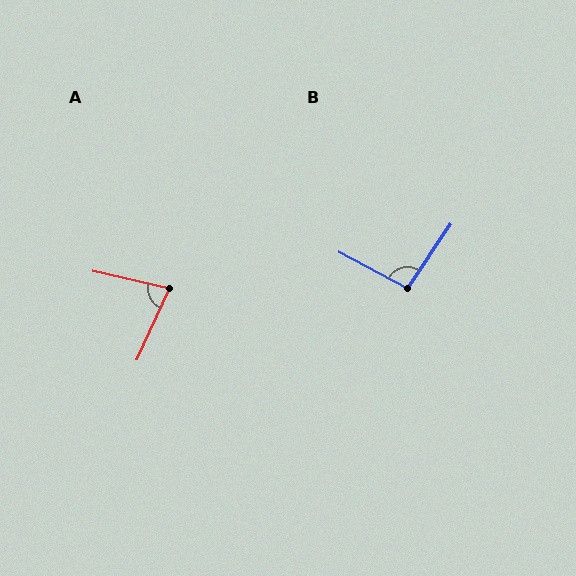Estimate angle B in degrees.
Approximately 96 degrees.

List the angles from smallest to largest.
A (78°), B (96°).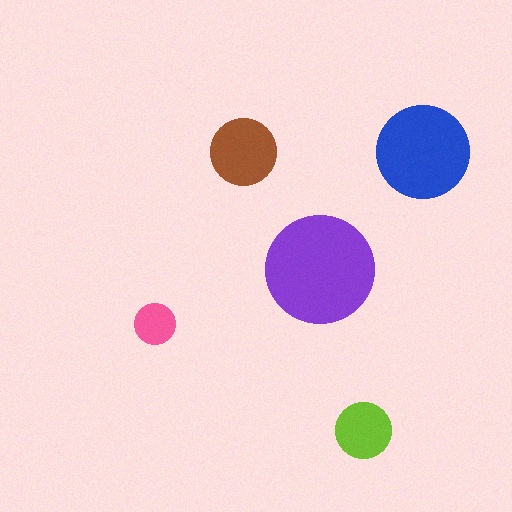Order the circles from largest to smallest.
the purple one, the blue one, the brown one, the lime one, the pink one.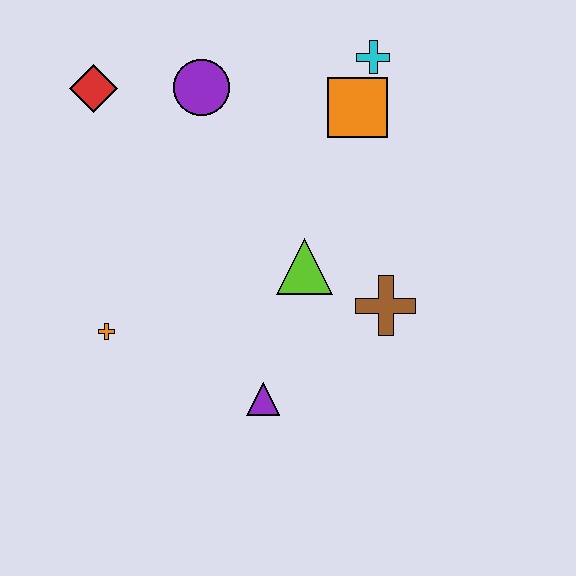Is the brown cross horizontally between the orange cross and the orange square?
No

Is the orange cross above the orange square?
No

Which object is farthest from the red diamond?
The brown cross is farthest from the red diamond.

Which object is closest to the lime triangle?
The brown cross is closest to the lime triangle.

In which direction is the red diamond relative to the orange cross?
The red diamond is above the orange cross.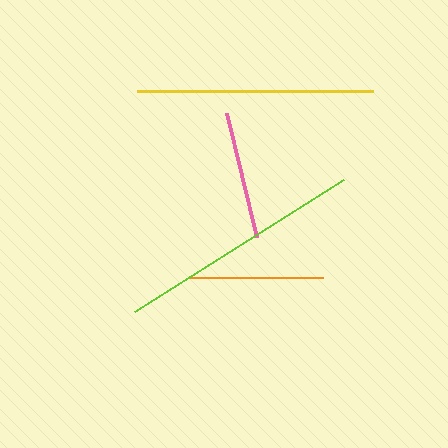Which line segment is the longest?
The lime line is the longest at approximately 247 pixels.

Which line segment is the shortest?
The pink line is the shortest at approximately 128 pixels.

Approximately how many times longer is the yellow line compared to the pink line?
The yellow line is approximately 1.8 times the length of the pink line.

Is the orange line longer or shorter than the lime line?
The lime line is longer than the orange line.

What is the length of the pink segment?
The pink segment is approximately 128 pixels long.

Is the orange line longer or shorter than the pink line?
The orange line is longer than the pink line.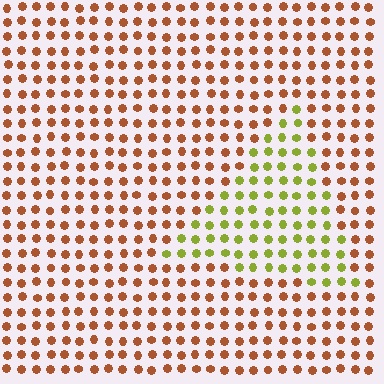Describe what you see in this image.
The image is filled with small brown elements in a uniform arrangement. A triangle-shaped region is visible where the elements are tinted to a slightly different hue, forming a subtle color boundary.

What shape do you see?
I see a triangle.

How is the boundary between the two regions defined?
The boundary is defined purely by a slight shift in hue (about 57 degrees). Spacing, size, and orientation are identical on both sides.